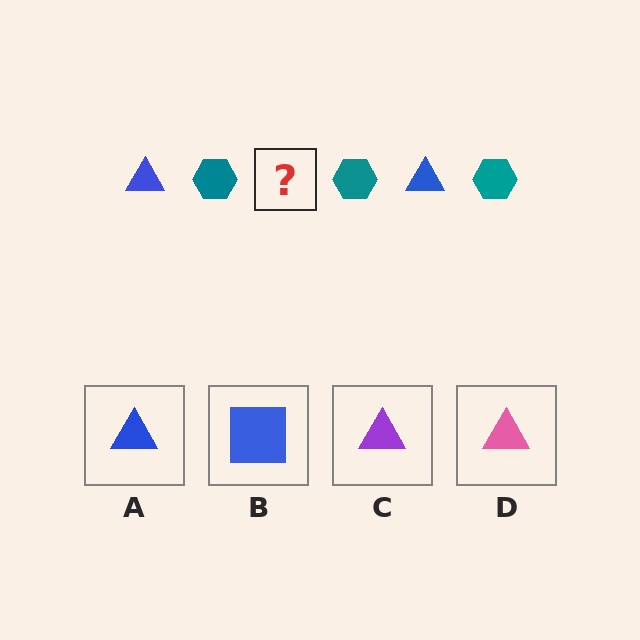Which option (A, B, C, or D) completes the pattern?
A.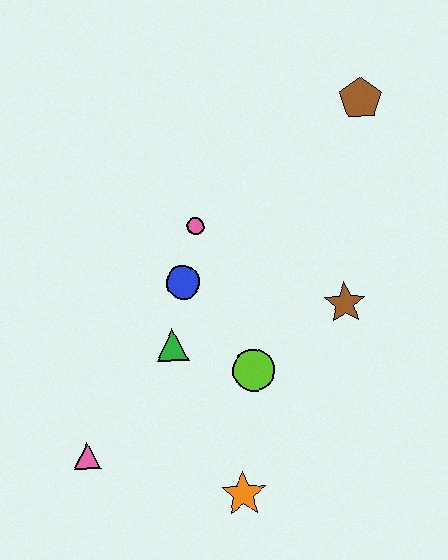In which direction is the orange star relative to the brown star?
The orange star is below the brown star.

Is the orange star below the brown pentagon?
Yes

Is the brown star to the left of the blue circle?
No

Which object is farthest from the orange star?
The brown pentagon is farthest from the orange star.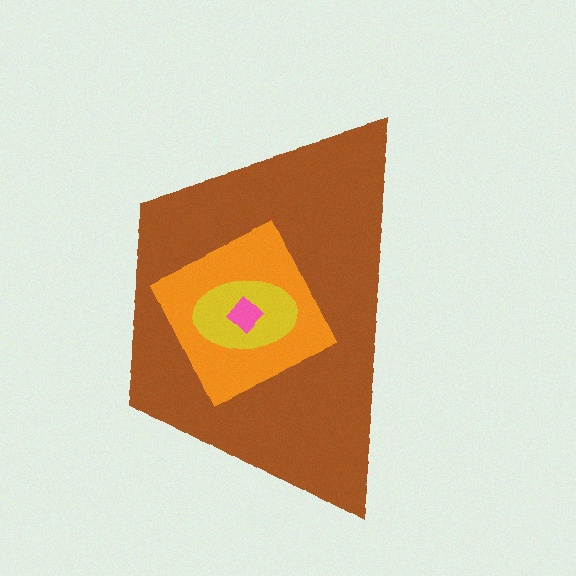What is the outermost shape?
The brown trapezoid.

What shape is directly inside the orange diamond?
The yellow ellipse.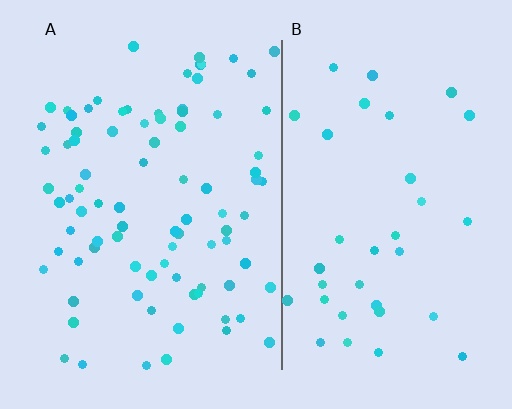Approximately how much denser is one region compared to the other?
Approximately 2.4× — region A over region B.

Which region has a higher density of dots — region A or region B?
A (the left).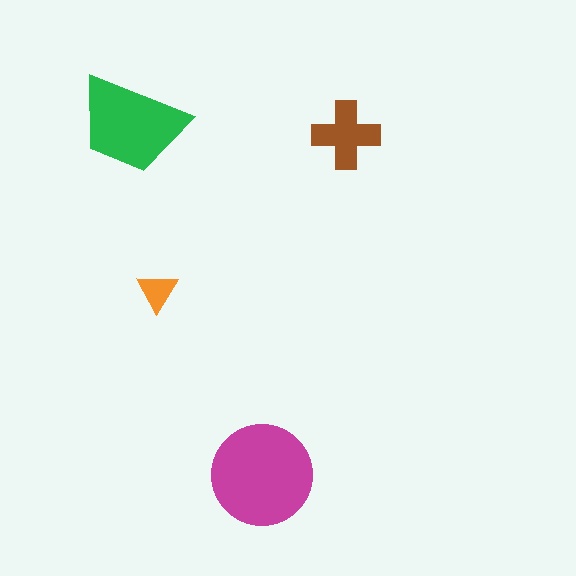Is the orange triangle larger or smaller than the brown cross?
Smaller.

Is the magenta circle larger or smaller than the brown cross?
Larger.